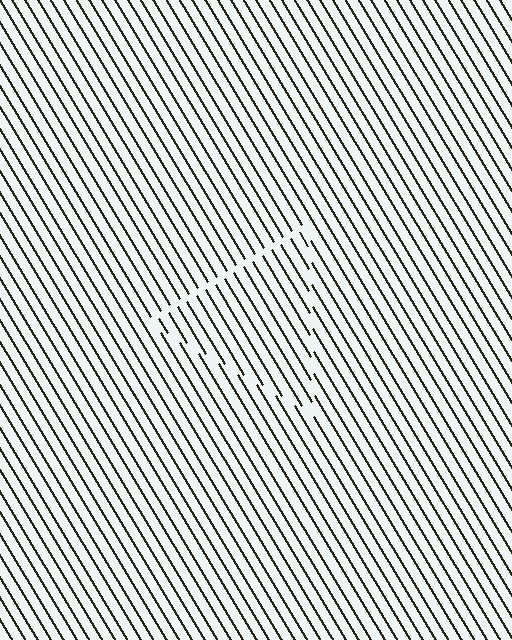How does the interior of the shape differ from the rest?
The interior of the shape contains the same grating, shifted by half a period — the contour is defined by the phase discontinuity where line-ends from the inner and outer gratings abut.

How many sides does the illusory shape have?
3 sides — the line-ends trace a triangle.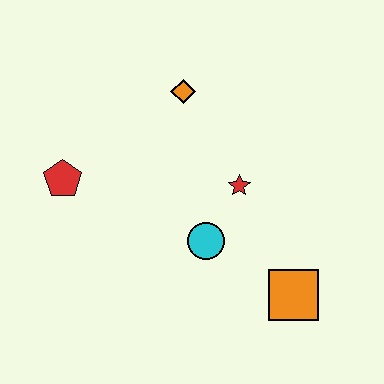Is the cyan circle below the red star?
Yes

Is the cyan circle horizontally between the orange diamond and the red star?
Yes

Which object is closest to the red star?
The cyan circle is closest to the red star.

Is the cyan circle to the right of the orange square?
No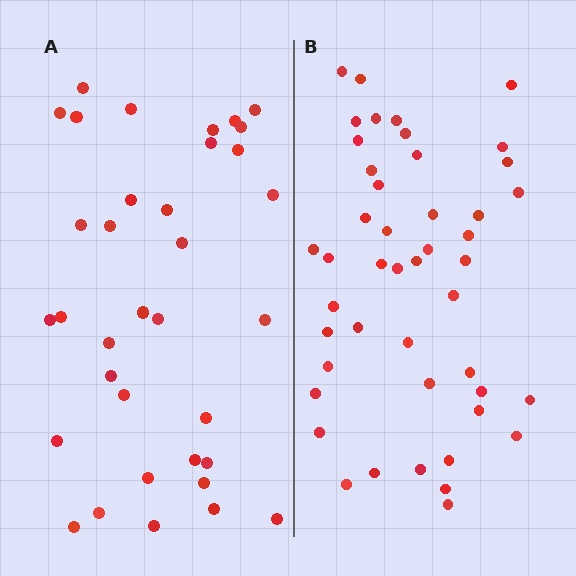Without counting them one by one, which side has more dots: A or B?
Region B (the right region) has more dots.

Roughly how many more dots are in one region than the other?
Region B has roughly 12 or so more dots than region A.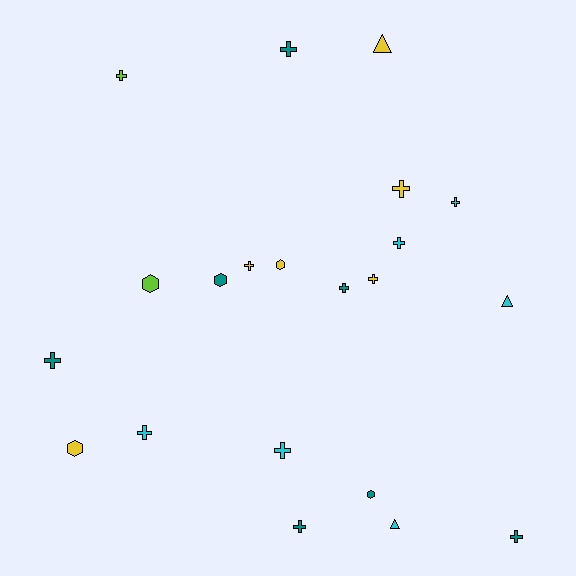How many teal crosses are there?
There are 5 teal crosses.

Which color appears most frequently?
Teal, with 7 objects.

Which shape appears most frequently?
Cross, with 13 objects.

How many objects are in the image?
There are 21 objects.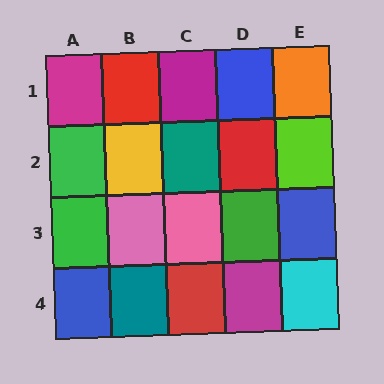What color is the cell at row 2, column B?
Yellow.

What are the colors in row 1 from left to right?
Magenta, red, magenta, blue, orange.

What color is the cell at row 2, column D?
Red.